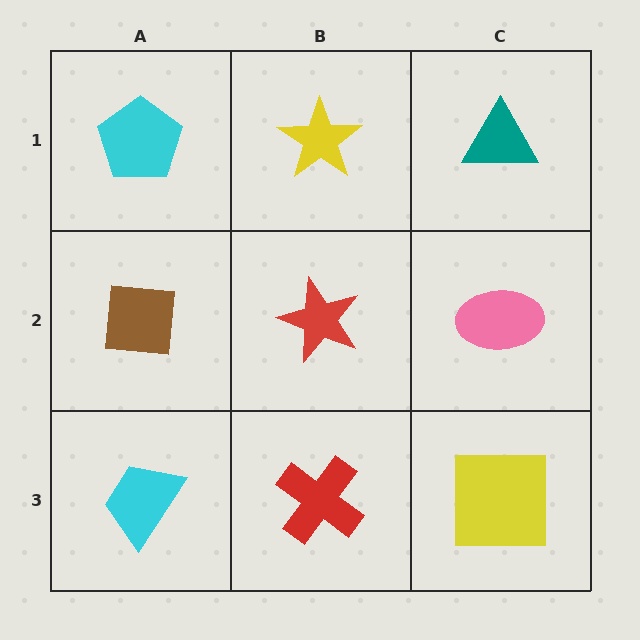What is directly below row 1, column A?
A brown square.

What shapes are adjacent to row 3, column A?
A brown square (row 2, column A), a red cross (row 3, column B).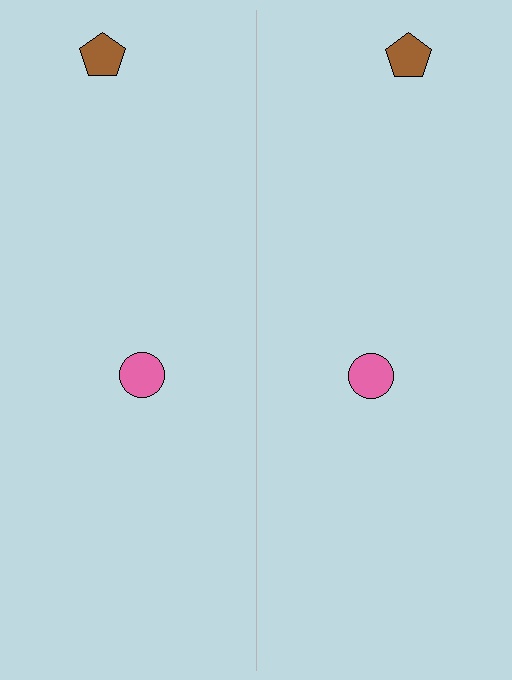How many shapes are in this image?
There are 4 shapes in this image.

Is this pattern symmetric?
Yes, this pattern has bilateral (reflection) symmetry.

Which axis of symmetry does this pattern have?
The pattern has a vertical axis of symmetry running through the center of the image.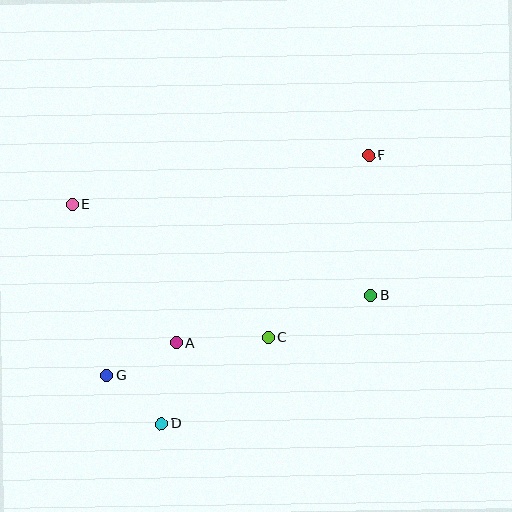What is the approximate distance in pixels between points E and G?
The distance between E and G is approximately 175 pixels.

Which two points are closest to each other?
Points D and G are closest to each other.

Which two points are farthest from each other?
Points F and G are farthest from each other.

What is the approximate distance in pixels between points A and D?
The distance between A and D is approximately 82 pixels.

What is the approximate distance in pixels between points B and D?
The distance between B and D is approximately 245 pixels.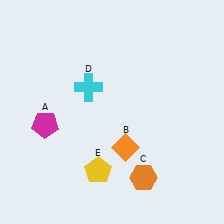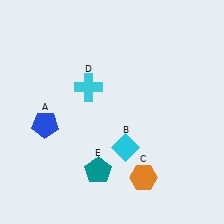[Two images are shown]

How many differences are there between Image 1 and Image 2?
There are 3 differences between the two images.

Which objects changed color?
A changed from magenta to blue. B changed from orange to cyan. E changed from yellow to teal.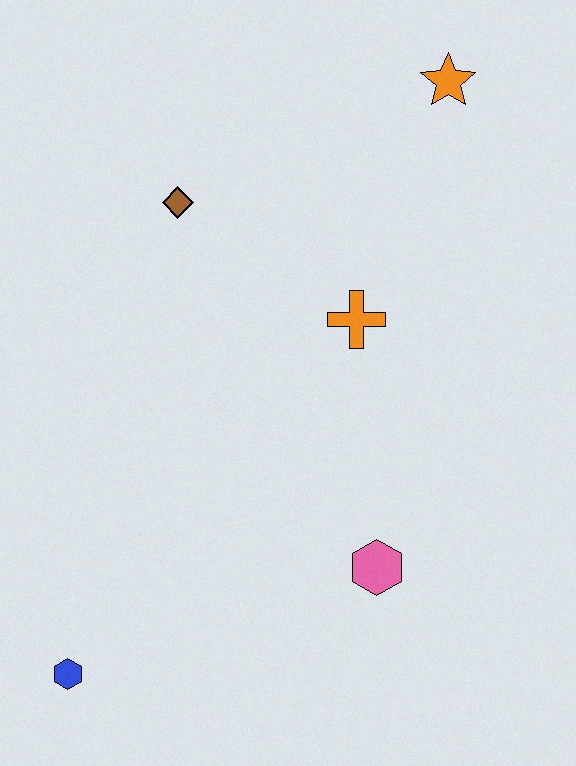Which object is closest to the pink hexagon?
The orange cross is closest to the pink hexagon.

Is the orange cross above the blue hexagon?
Yes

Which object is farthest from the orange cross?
The blue hexagon is farthest from the orange cross.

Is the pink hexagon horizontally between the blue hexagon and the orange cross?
No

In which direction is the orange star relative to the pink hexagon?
The orange star is above the pink hexagon.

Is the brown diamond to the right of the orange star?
No